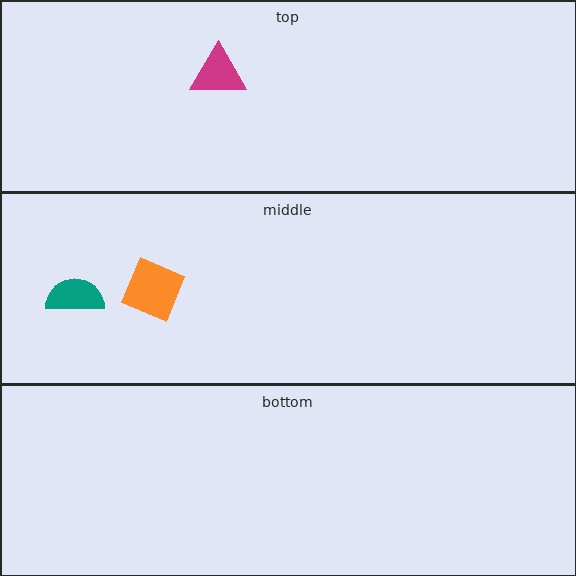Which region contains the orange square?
The middle region.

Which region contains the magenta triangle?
The top region.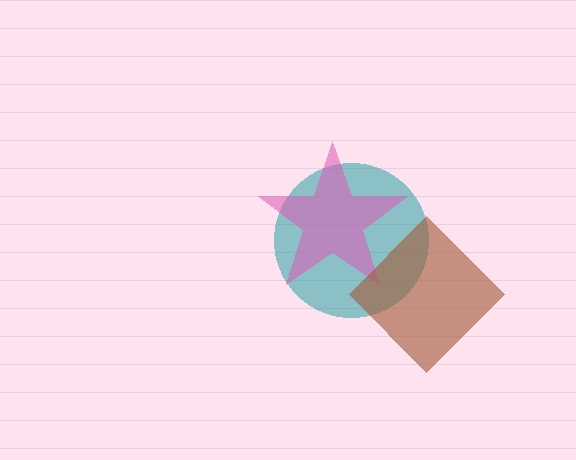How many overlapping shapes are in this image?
There are 3 overlapping shapes in the image.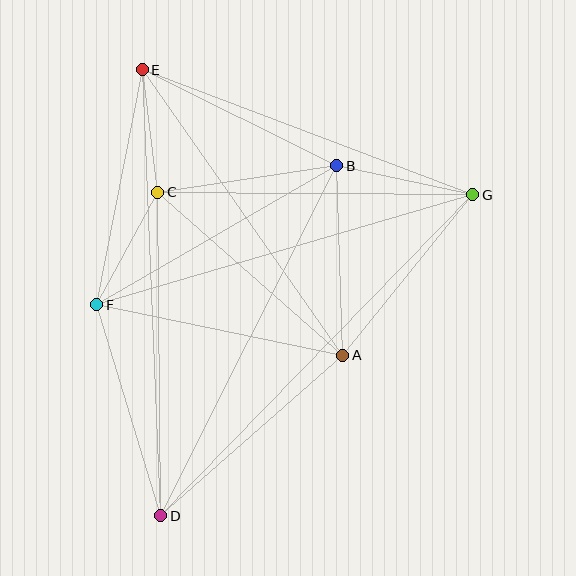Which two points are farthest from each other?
Points D and G are farthest from each other.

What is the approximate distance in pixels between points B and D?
The distance between B and D is approximately 392 pixels.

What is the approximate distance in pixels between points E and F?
The distance between E and F is approximately 239 pixels.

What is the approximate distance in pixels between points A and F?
The distance between A and F is approximately 251 pixels.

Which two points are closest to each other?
Points C and E are closest to each other.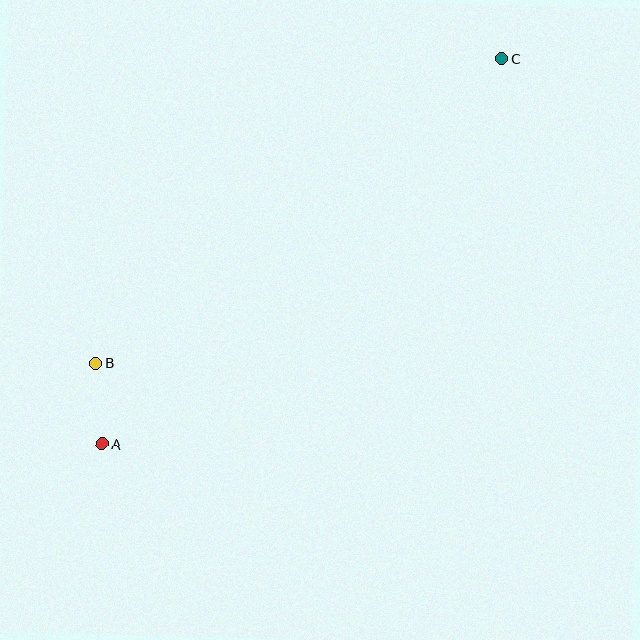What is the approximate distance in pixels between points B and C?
The distance between B and C is approximately 508 pixels.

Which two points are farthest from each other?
Points A and C are farthest from each other.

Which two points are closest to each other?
Points A and B are closest to each other.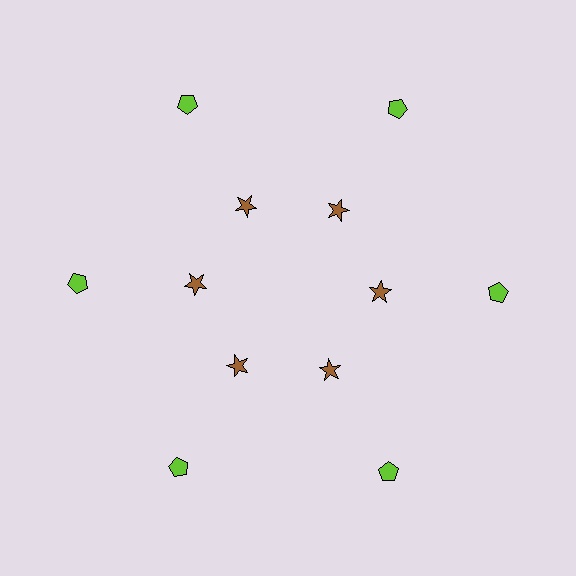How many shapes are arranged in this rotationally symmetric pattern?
There are 12 shapes, arranged in 6 groups of 2.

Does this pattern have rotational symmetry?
Yes, this pattern has 6-fold rotational symmetry. It looks the same after rotating 60 degrees around the center.